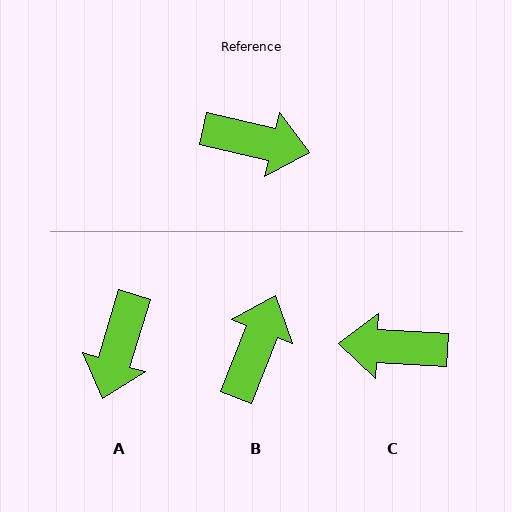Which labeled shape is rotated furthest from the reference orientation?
C, about 170 degrees away.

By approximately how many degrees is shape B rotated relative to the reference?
Approximately 82 degrees counter-clockwise.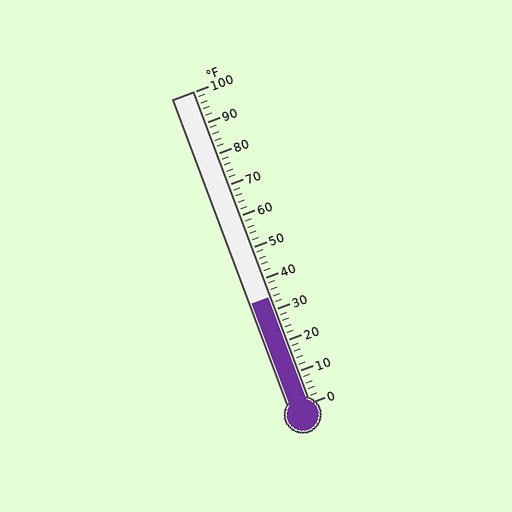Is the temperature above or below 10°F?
The temperature is above 10°F.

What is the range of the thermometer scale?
The thermometer scale ranges from 0°F to 100°F.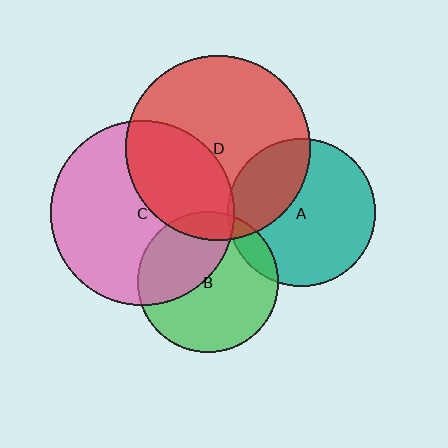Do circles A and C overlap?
Yes.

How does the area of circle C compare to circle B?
Approximately 1.7 times.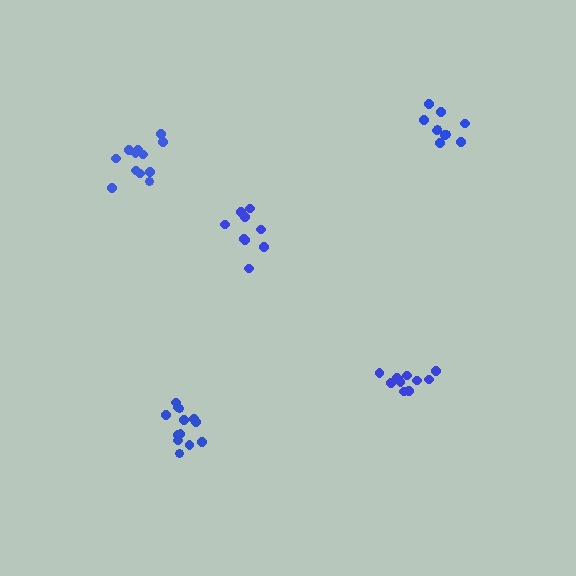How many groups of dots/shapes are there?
There are 5 groups.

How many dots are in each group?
Group 1: 12 dots, Group 2: 11 dots, Group 3: 10 dots, Group 4: 13 dots, Group 5: 9 dots (55 total).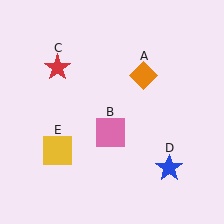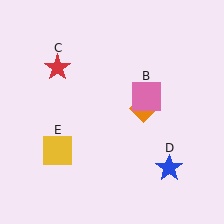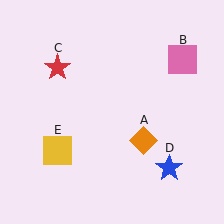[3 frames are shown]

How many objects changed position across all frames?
2 objects changed position: orange diamond (object A), pink square (object B).